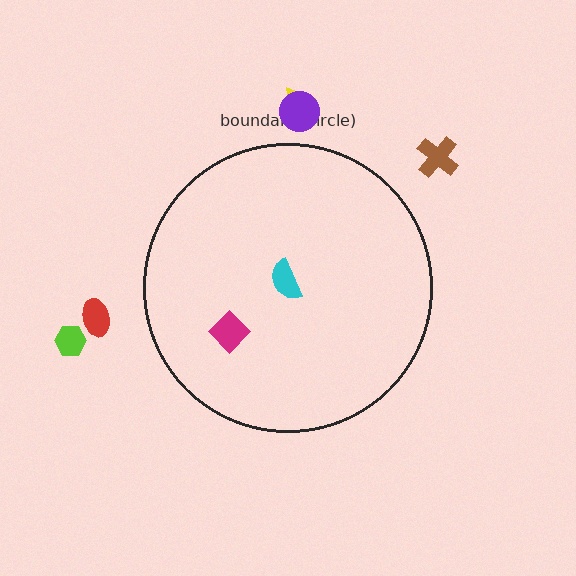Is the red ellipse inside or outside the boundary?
Outside.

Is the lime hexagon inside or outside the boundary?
Outside.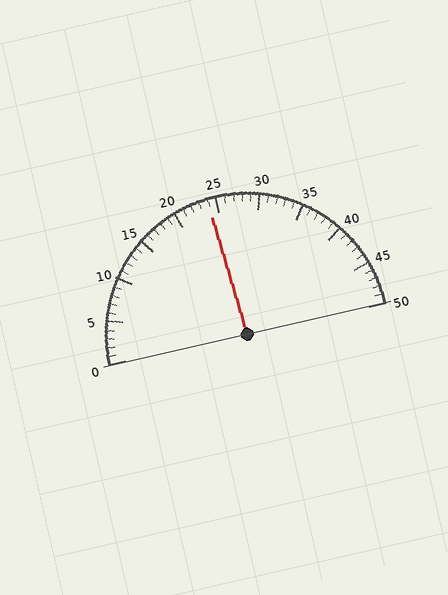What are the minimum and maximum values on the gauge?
The gauge ranges from 0 to 50.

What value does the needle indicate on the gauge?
The needle indicates approximately 24.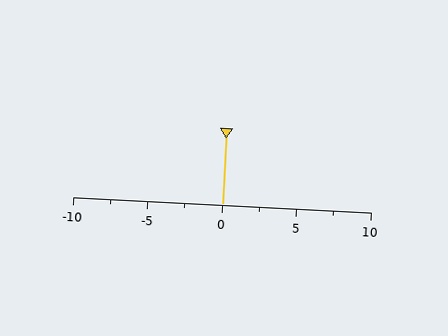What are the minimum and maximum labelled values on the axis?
The axis runs from -10 to 10.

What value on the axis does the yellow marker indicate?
The marker indicates approximately 0.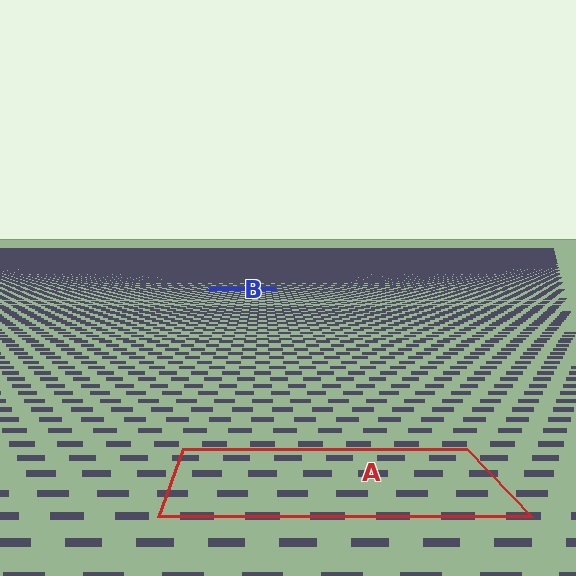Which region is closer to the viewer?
Region A is closer. The texture elements there are larger and more spread out.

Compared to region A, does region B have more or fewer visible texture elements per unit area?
Region B has more texture elements per unit area — they are packed more densely because it is farther away.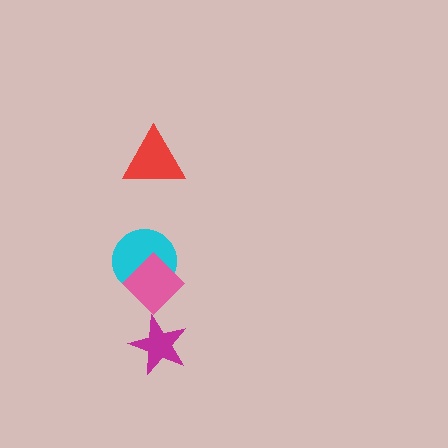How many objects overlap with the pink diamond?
1 object overlaps with the pink diamond.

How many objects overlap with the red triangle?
0 objects overlap with the red triangle.